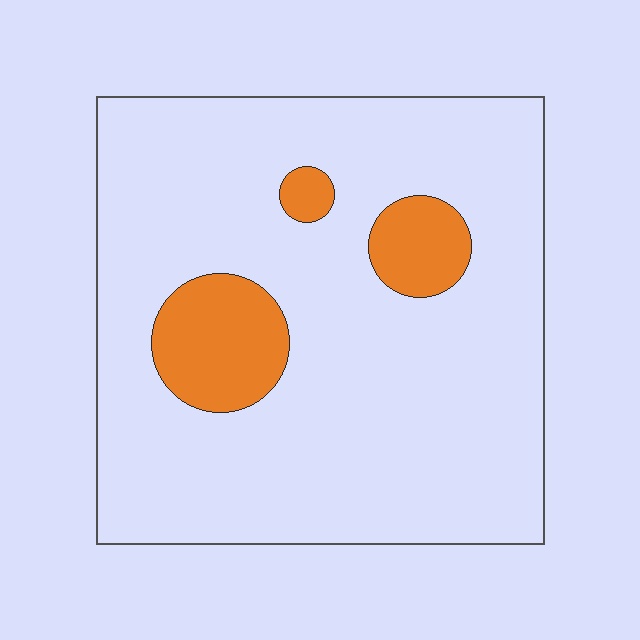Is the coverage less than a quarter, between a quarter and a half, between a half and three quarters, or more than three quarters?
Less than a quarter.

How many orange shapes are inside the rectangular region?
3.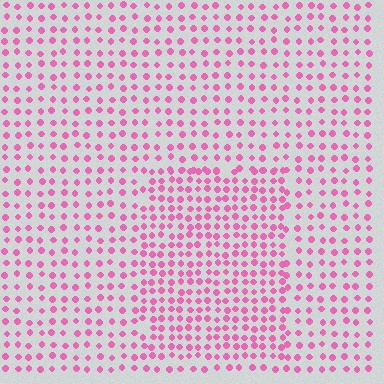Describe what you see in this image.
The image contains small pink elements arranged at two different densities. A rectangle-shaped region is visible where the elements are more densely packed than the surrounding area.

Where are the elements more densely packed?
The elements are more densely packed inside the rectangle boundary.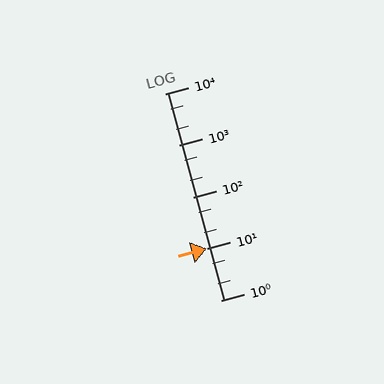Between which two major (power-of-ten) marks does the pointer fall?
The pointer is between 1 and 10.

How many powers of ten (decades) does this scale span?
The scale spans 4 decades, from 1 to 10000.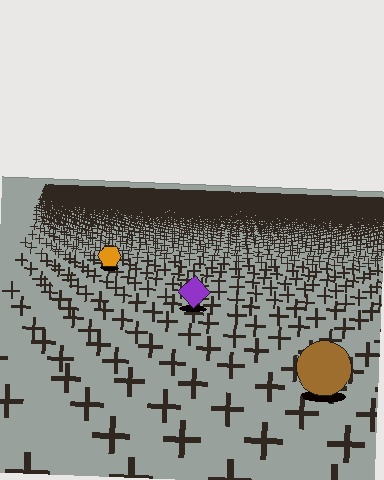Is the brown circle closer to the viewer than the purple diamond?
Yes. The brown circle is closer — you can tell from the texture gradient: the ground texture is coarser near it.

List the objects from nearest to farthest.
From nearest to farthest: the brown circle, the purple diamond, the orange hexagon.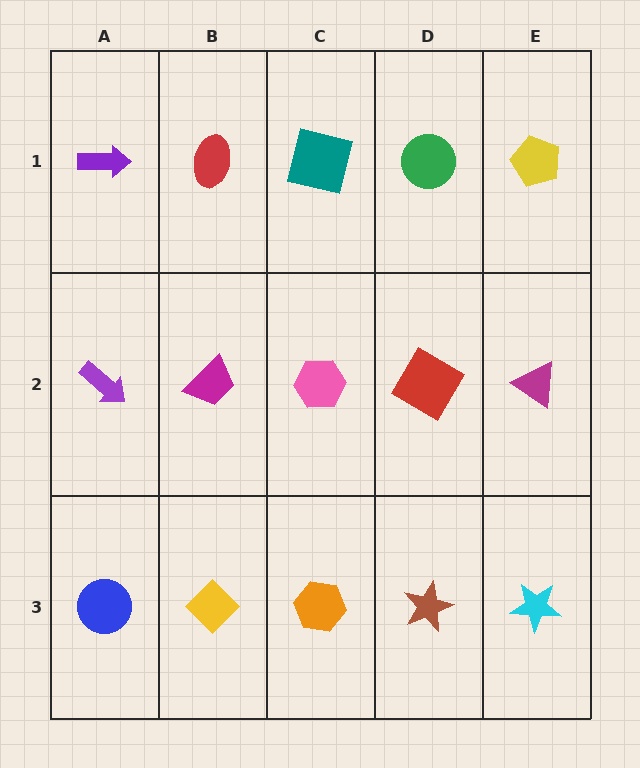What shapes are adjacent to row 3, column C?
A pink hexagon (row 2, column C), a yellow diamond (row 3, column B), a brown star (row 3, column D).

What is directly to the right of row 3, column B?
An orange hexagon.